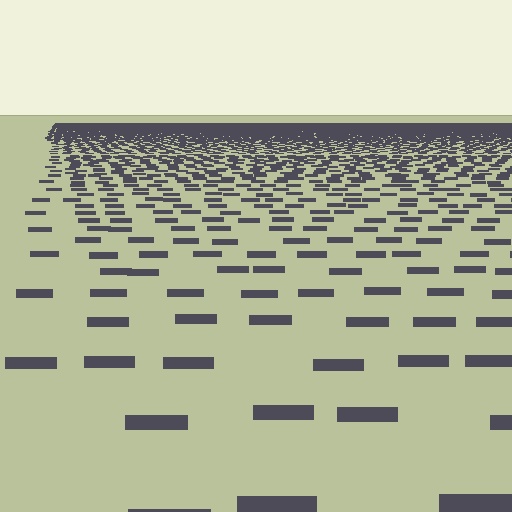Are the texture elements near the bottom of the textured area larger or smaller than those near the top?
Larger. Near the bottom, elements are closer to the viewer and appear at a bigger on-screen size.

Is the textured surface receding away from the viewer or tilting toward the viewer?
The surface is receding away from the viewer. Texture elements get smaller and denser toward the top.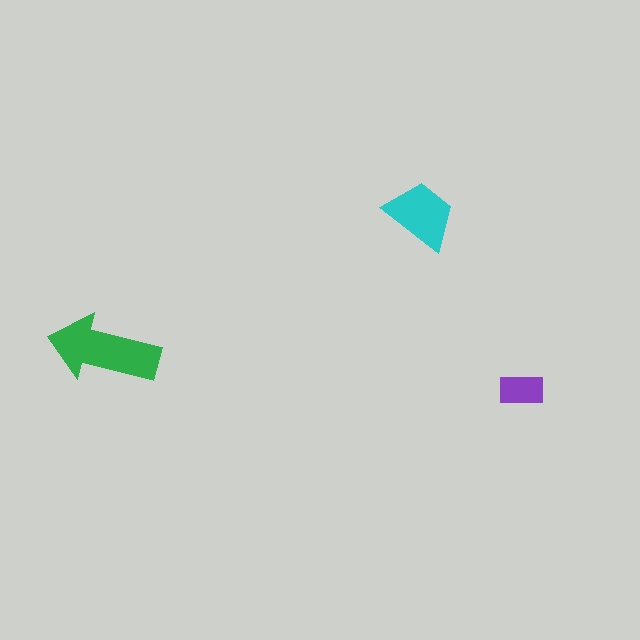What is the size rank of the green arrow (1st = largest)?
1st.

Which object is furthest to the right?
The purple rectangle is rightmost.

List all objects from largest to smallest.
The green arrow, the cyan trapezoid, the purple rectangle.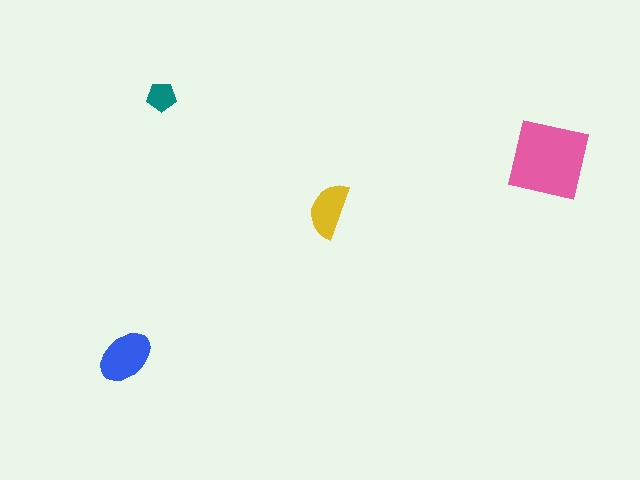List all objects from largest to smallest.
The pink square, the blue ellipse, the yellow semicircle, the teal pentagon.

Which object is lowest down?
The blue ellipse is bottommost.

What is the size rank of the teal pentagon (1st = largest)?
4th.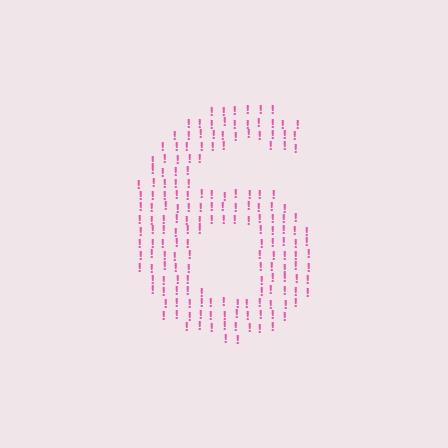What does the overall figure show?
The overall figure shows the digit 6.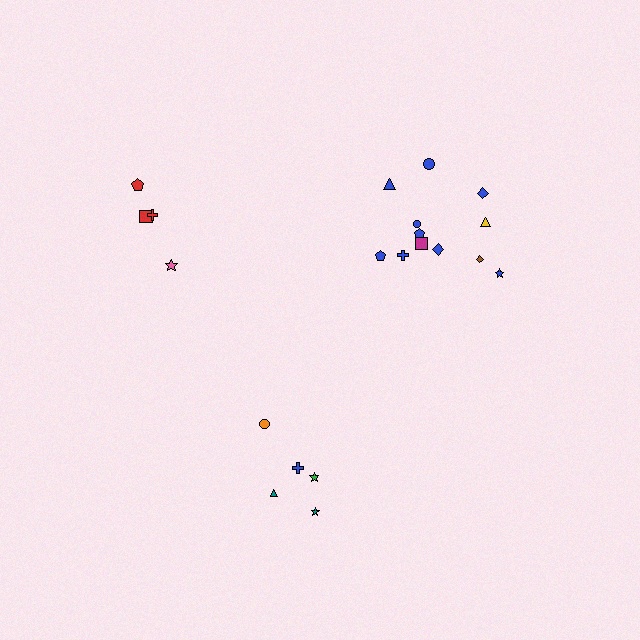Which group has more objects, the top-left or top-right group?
The top-right group.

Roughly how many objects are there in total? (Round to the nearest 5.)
Roughly 20 objects in total.